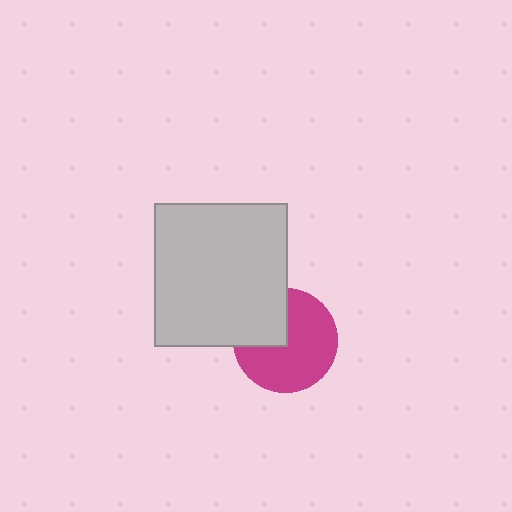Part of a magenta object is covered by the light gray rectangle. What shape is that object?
It is a circle.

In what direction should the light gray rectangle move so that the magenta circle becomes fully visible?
The light gray rectangle should move toward the upper-left. That is the shortest direction to clear the overlap and leave the magenta circle fully visible.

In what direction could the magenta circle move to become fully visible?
The magenta circle could move toward the lower-right. That would shift it out from behind the light gray rectangle entirely.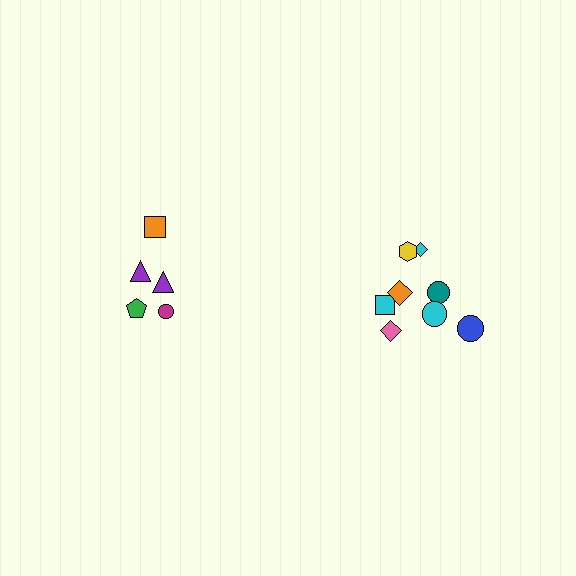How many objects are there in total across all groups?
There are 13 objects.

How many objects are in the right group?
There are 8 objects.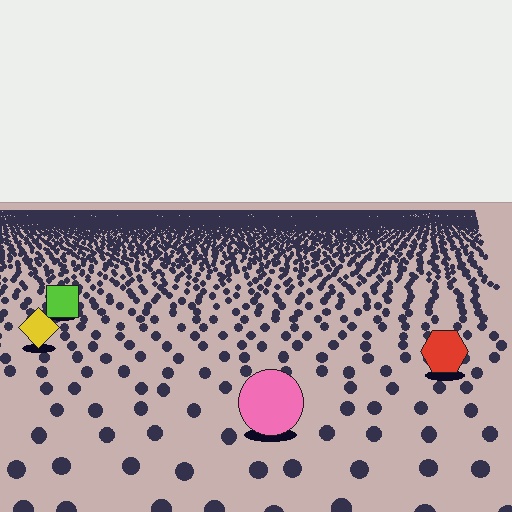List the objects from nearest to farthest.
From nearest to farthest: the pink circle, the red hexagon, the yellow diamond, the lime square.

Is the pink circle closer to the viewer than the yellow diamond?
Yes. The pink circle is closer — you can tell from the texture gradient: the ground texture is coarser near it.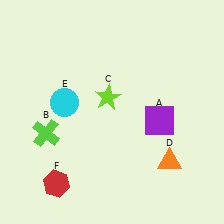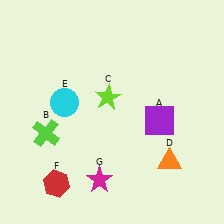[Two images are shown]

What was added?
A magenta star (G) was added in Image 2.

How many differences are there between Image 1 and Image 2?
There is 1 difference between the two images.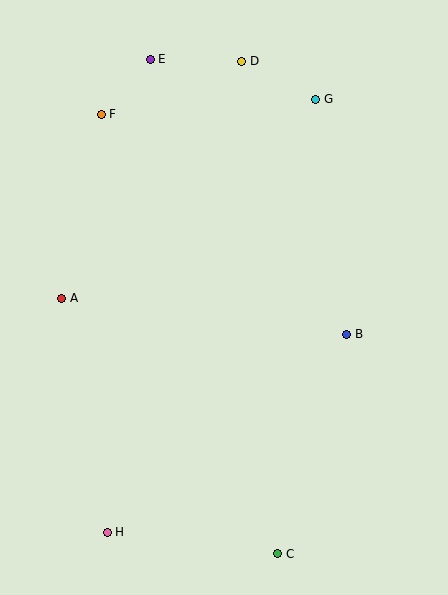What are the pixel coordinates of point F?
Point F is at (101, 114).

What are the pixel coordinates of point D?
Point D is at (242, 61).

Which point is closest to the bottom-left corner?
Point H is closest to the bottom-left corner.